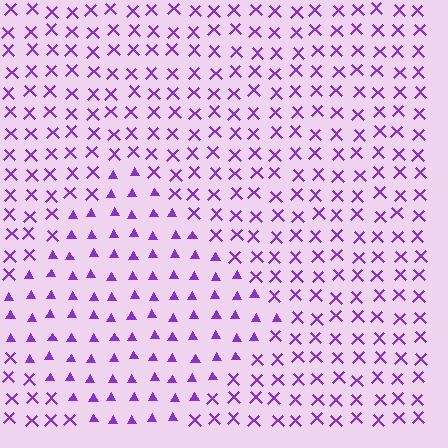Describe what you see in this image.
The image is filled with small purple elements arranged in a uniform grid. A diamond-shaped region contains triangles, while the surrounding area contains X marks. The boundary is defined purely by the change in element shape.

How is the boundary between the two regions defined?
The boundary is defined by a change in element shape: triangles inside vs. X marks outside. All elements share the same color and spacing.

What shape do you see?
I see a diamond.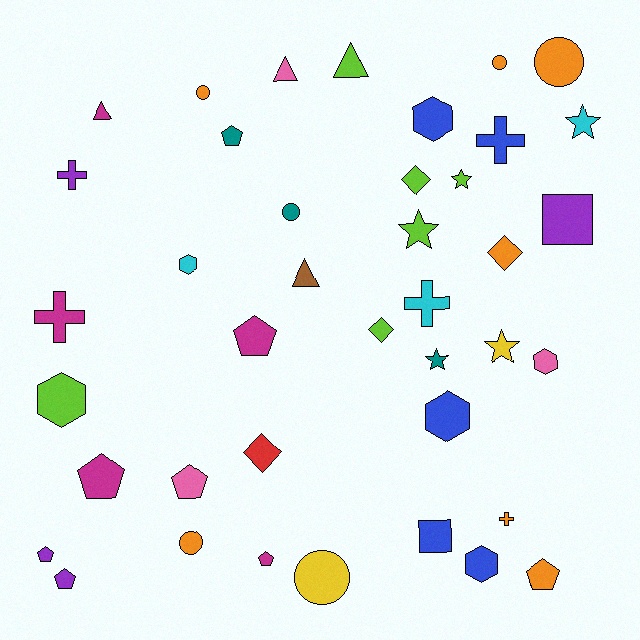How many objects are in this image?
There are 40 objects.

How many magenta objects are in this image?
There are 5 magenta objects.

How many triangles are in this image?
There are 4 triangles.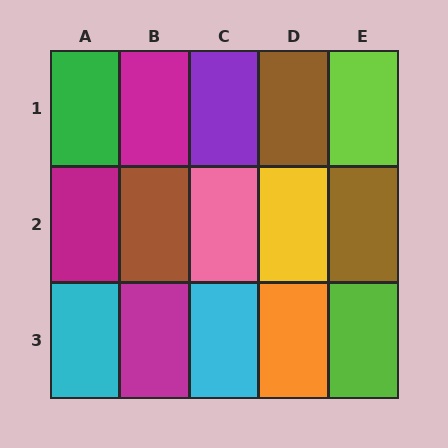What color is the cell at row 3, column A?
Cyan.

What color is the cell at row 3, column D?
Orange.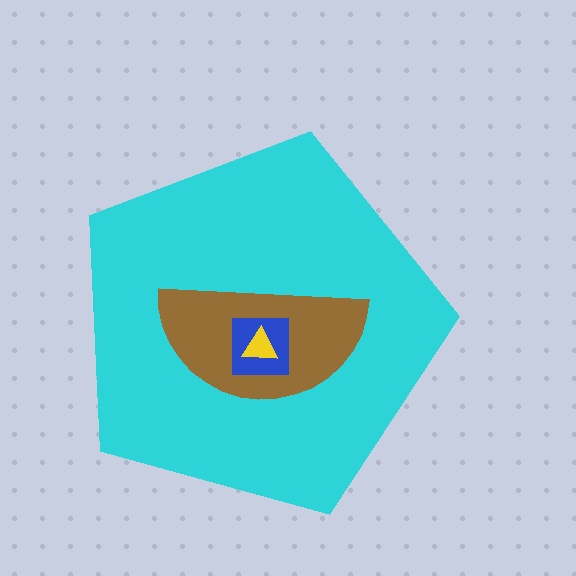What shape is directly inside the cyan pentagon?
The brown semicircle.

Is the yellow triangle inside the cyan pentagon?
Yes.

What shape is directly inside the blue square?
The yellow triangle.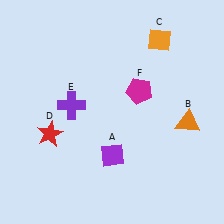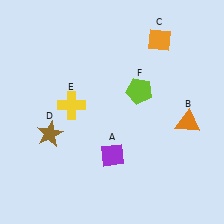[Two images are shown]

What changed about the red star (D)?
In Image 1, D is red. In Image 2, it changed to brown.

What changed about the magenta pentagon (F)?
In Image 1, F is magenta. In Image 2, it changed to lime.